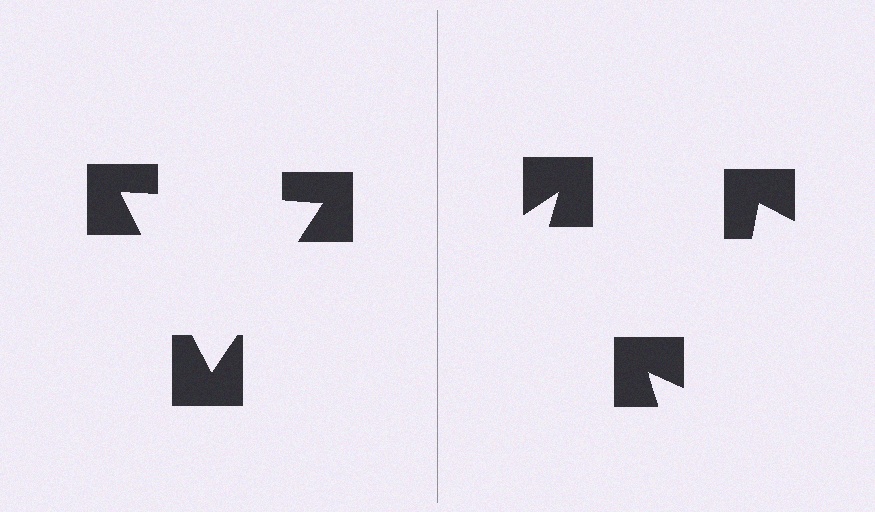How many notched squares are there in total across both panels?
6 — 3 on each side.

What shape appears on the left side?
An illusory triangle.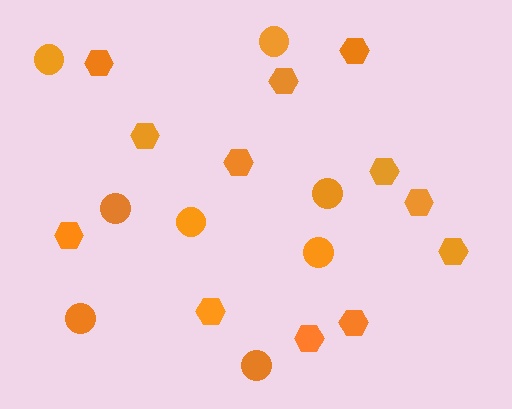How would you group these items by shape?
There are 2 groups: one group of circles (8) and one group of hexagons (12).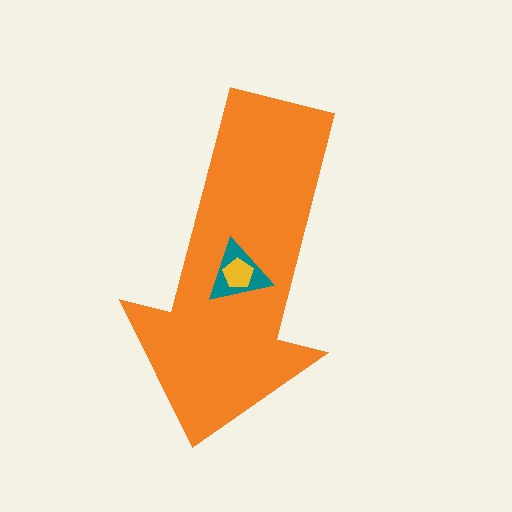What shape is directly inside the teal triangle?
The yellow pentagon.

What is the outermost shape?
The orange arrow.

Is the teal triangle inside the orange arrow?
Yes.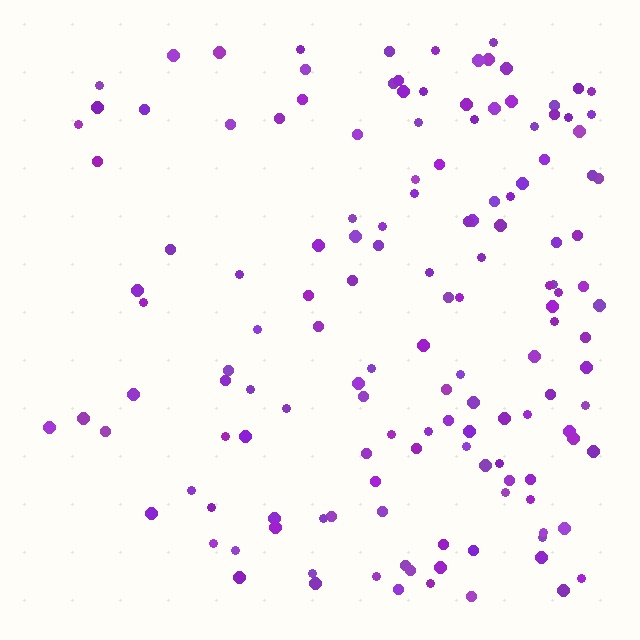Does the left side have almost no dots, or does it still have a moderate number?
Still a moderate number, just noticeably fewer than the right.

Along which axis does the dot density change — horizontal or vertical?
Horizontal.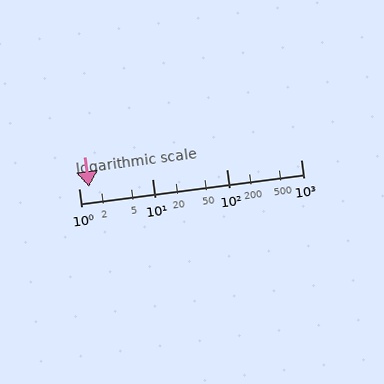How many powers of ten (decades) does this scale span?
The scale spans 3 decades, from 1 to 1000.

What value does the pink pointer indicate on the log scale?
The pointer indicates approximately 1.4.